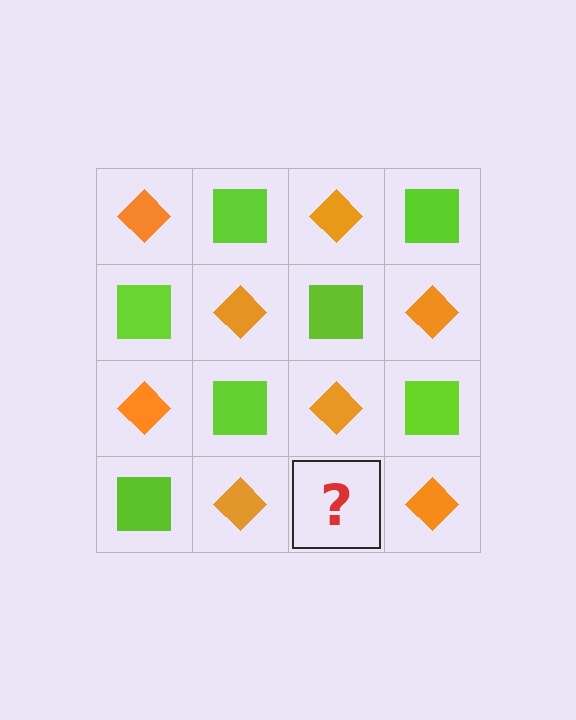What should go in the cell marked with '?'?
The missing cell should contain a lime square.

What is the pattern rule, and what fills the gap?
The rule is that it alternates orange diamond and lime square in a checkerboard pattern. The gap should be filled with a lime square.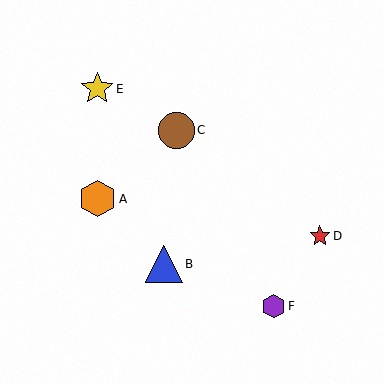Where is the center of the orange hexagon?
The center of the orange hexagon is at (98, 199).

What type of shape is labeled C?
Shape C is a brown circle.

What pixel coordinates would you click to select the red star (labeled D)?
Click at (320, 236) to select the red star D.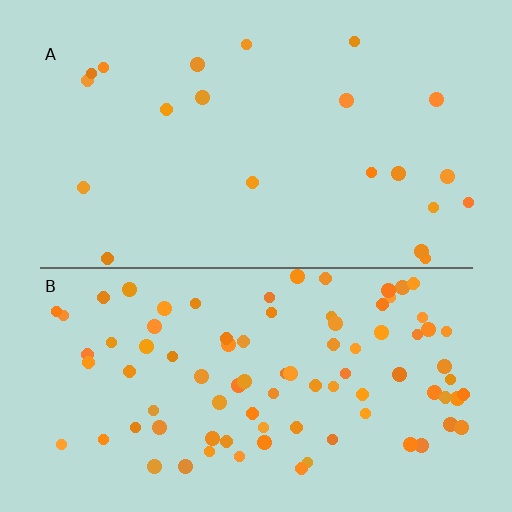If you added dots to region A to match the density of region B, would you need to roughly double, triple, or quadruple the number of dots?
Approximately quadruple.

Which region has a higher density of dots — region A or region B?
B (the bottom).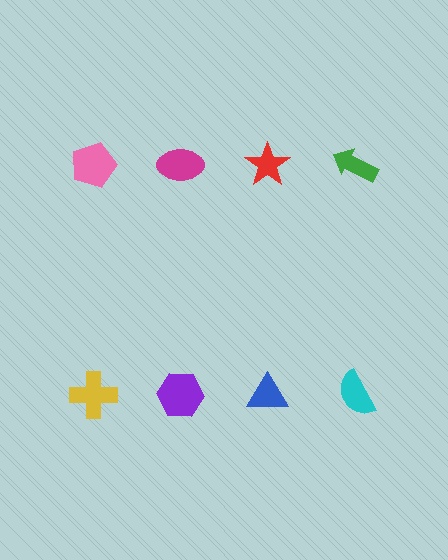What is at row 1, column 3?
A red star.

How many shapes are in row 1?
4 shapes.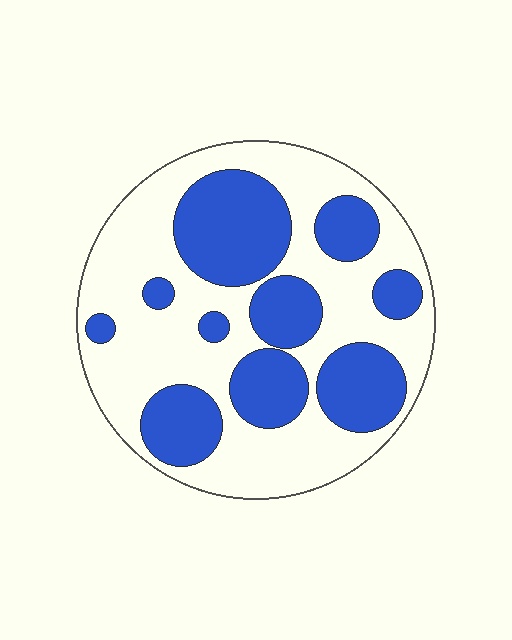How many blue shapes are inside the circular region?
10.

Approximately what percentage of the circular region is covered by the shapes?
Approximately 40%.